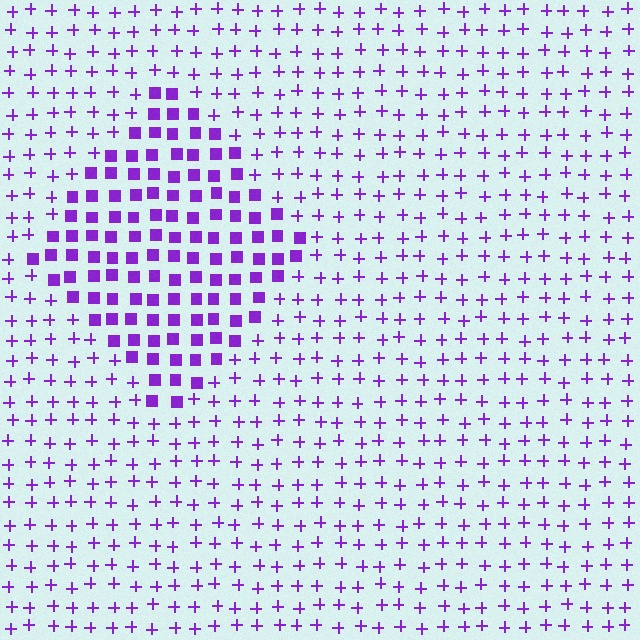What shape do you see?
I see a diamond.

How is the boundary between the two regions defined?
The boundary is defined by a change in element shape: squares inside vs. plus signs outside. All elements share the same color and spacing.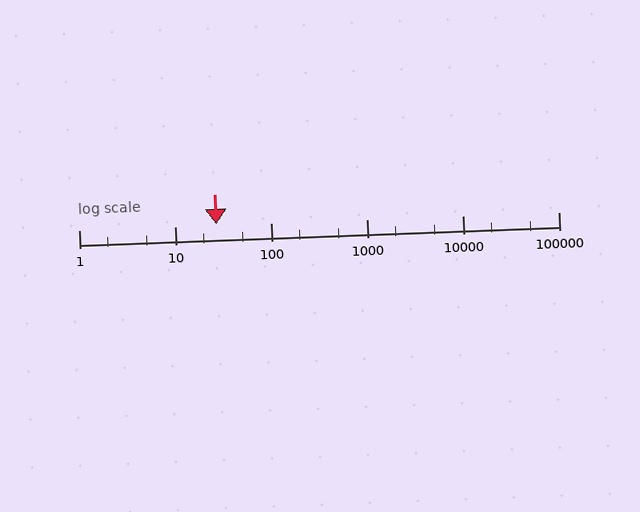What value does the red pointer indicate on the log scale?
The pointer indicates approximately 27.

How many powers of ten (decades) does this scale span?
The scale spans 5 decades, from 1 to 100000.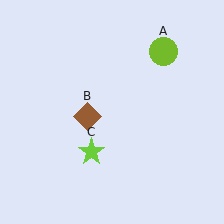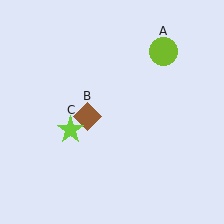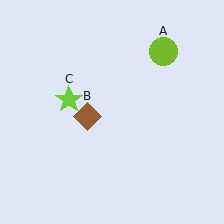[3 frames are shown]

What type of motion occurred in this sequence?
The lime star (object C) rotated clockwise around the center of the scene.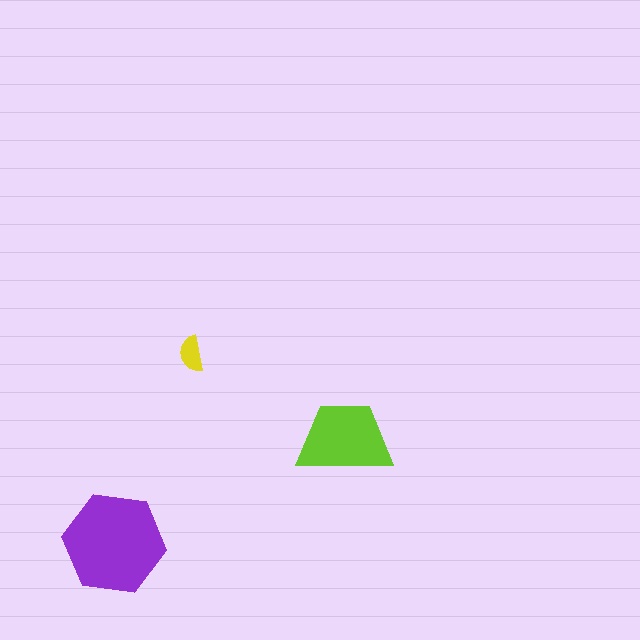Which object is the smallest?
The yellow semicircle.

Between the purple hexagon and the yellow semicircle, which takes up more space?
The purple hexagon.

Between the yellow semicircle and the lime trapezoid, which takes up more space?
The lime trapezoid.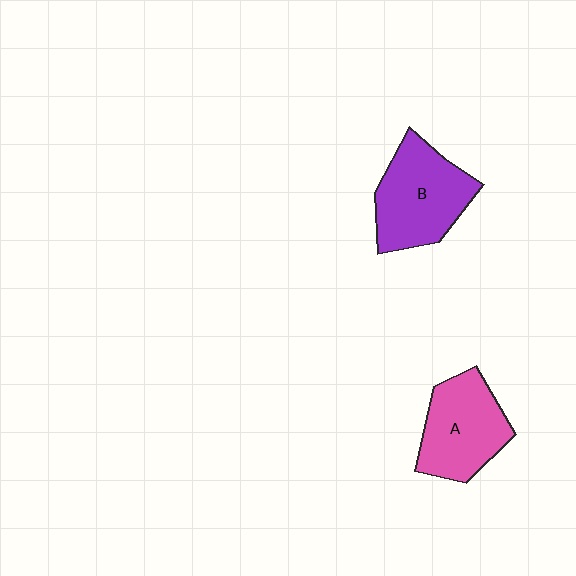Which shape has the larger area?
Shape B (purple).